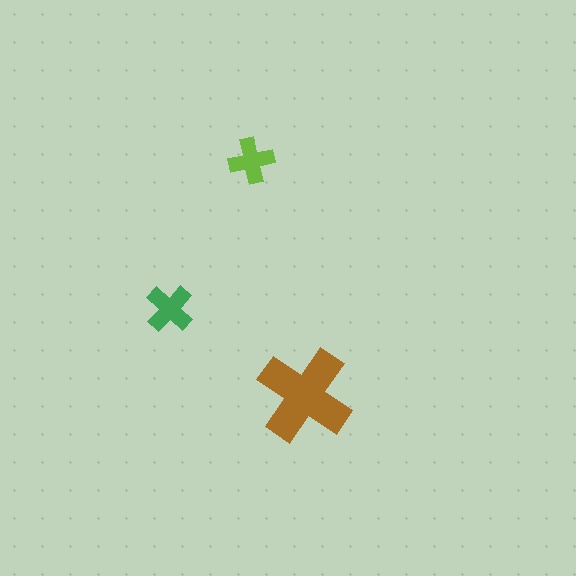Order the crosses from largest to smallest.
the brown one, the green one, the lime one.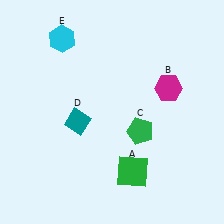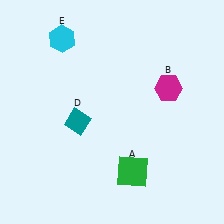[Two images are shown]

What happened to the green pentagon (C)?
The green pentagon (C) was removed in Image 2. It was in the bottom-right area of Image 1.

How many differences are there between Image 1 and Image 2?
There is 1 difference between the two images.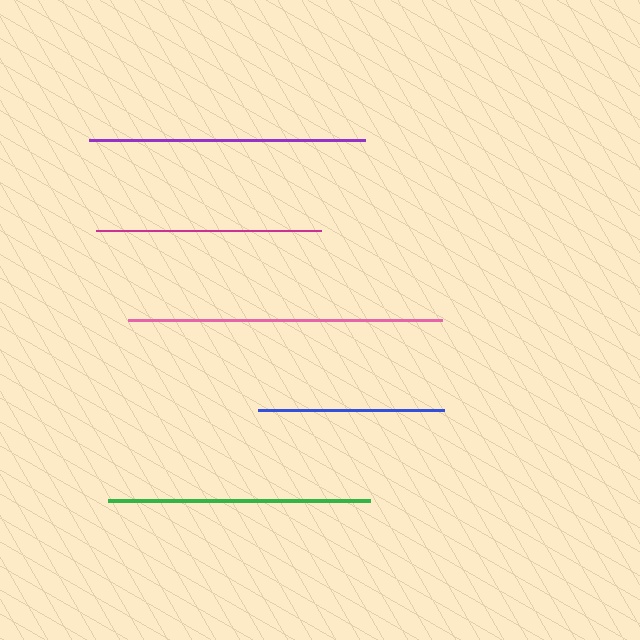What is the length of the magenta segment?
The magenta segment is approximately 225 pixels long.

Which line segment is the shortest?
The blue line is the shortest at approximately 186 pixels.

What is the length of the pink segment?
The pink segment is approximately 314 pixels long.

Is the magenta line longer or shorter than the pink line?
The pink line is longer than the magenta line.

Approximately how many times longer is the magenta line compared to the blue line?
The magenta line is approximately 1.2 times the length of the blue line.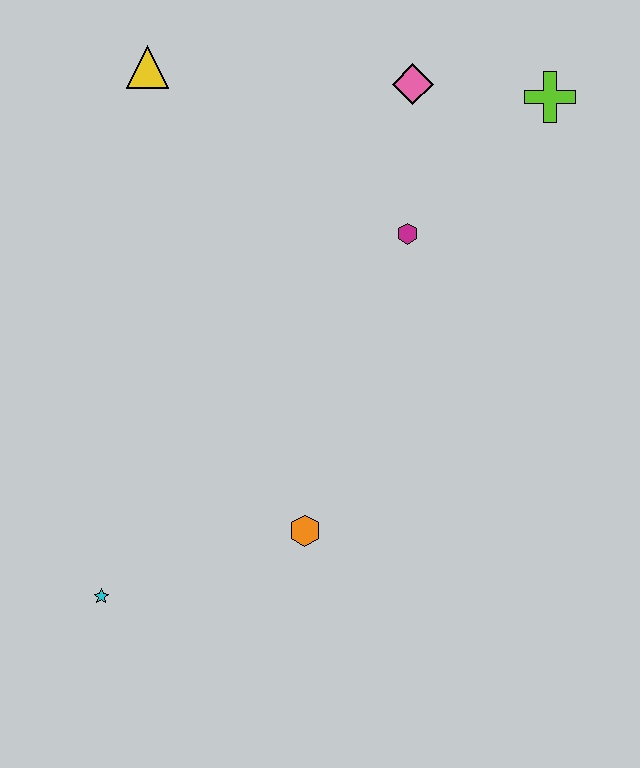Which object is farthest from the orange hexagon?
The lime cross is farthest from the orange hexagon.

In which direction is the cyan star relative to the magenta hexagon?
The cyan star is below the magenta hexagon.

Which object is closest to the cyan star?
The orange hexagon is closest to the cyan star.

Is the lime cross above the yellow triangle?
No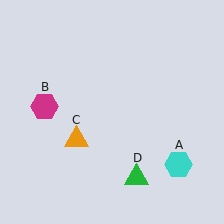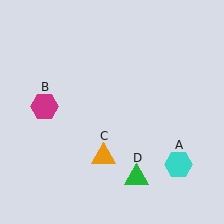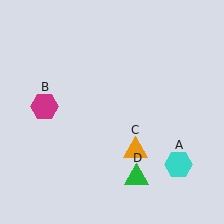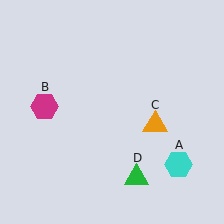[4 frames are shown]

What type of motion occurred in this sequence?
The orange triangle (object C) rotated counterclockwise around the center of the scene.